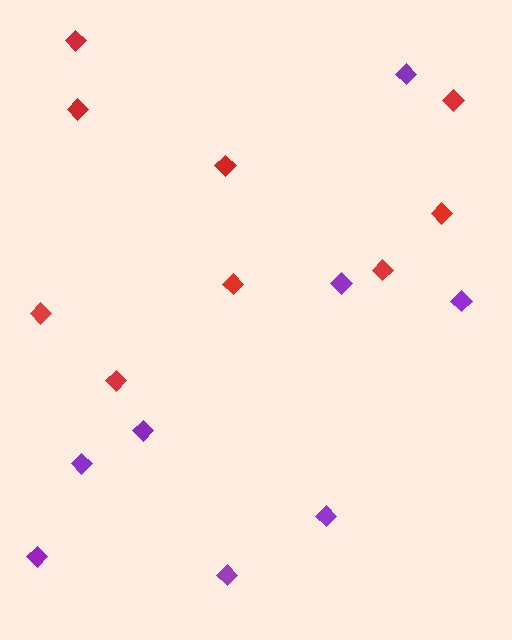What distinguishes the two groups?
There are 2 groups: one group of purple diamonds (8) and one group of red diamonds (9).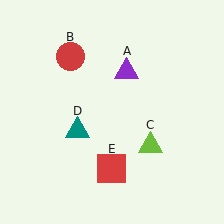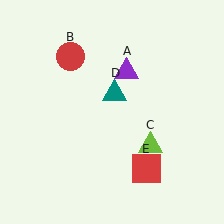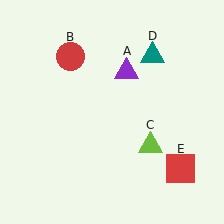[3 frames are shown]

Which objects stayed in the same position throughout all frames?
Purple triangle (object A) and red circle (object B) and lime triangle (object C) remained stationary.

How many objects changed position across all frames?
2 objects changed position: teal triangle (object D), red square (object E).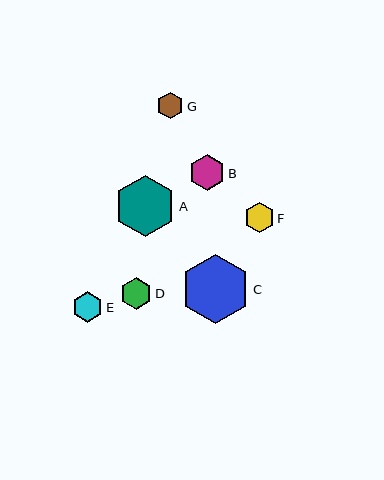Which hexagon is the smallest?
Hexagon G is the smallest with a size of approximately 27 pixels.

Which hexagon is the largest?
Hexagon C is the largest with a size of approximately 70 pixels.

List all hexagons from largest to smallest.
From largest to smallest: C, A, B, D, E, F, G.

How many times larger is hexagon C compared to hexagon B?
Hexagon C is approximately 2.0 times the size of hexagon B.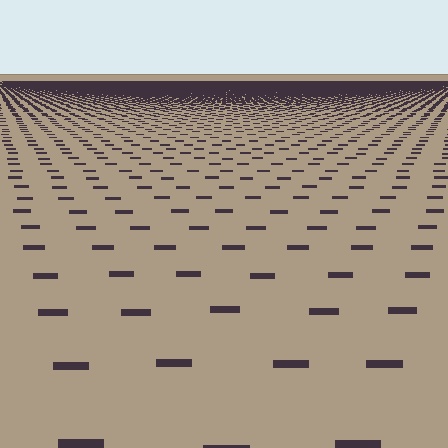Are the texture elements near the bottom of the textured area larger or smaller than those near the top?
Larger. Near the bottom, elements are closer to the viewer and appear at a bigger on-screen size.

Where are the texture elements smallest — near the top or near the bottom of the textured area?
Near the top.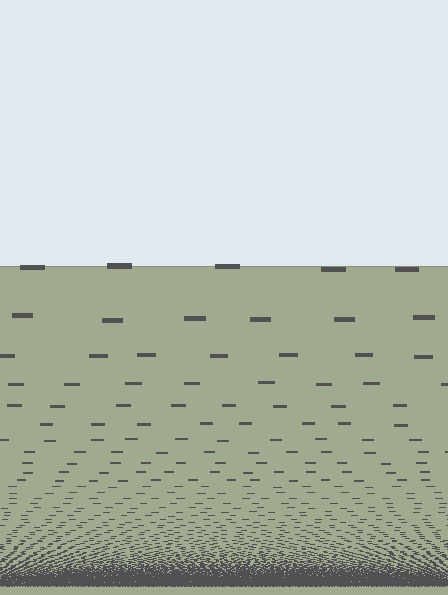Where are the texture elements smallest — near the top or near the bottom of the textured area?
Near the bottom.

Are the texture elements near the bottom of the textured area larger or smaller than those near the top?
Smaller. The gradient is inverted — elements near the bottom are smaller and denser.